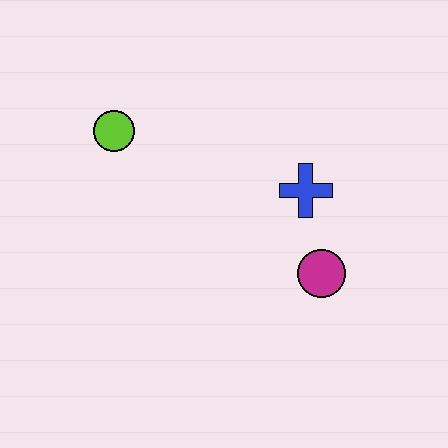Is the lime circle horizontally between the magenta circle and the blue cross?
No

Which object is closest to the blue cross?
The magenta circle is closest to the blue cross.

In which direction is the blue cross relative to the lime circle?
The blue cross is to the right of the lime circle.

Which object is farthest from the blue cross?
The lime circle is farthest from the blue cross.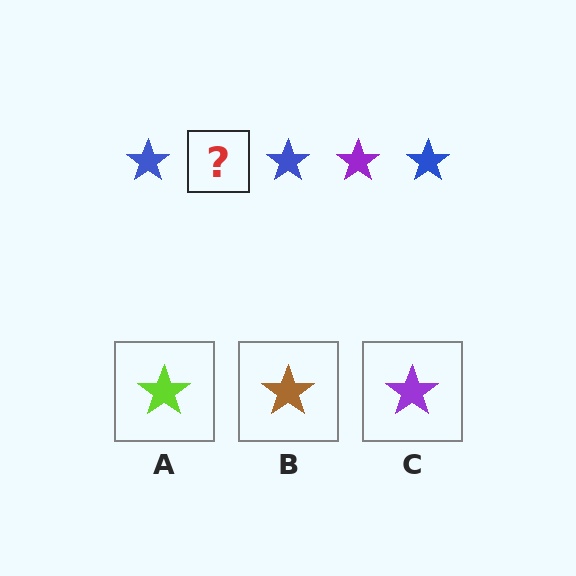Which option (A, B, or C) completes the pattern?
C.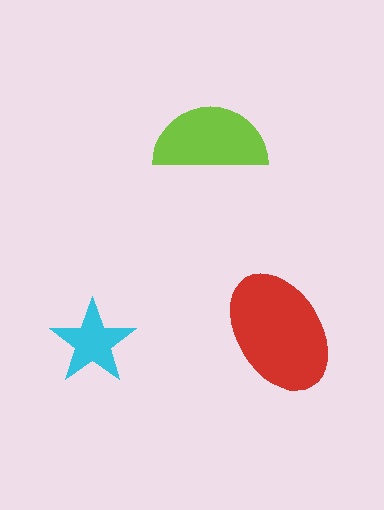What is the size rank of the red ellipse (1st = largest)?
1st.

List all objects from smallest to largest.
The cyan star, the lime semicircle, the red ellipse.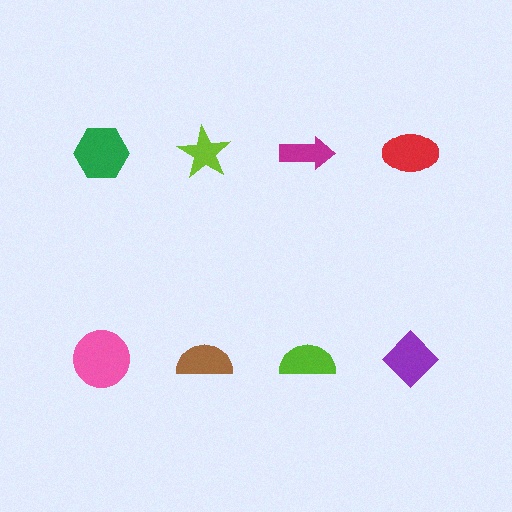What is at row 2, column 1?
A pink circle.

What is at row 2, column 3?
A lime semicircle.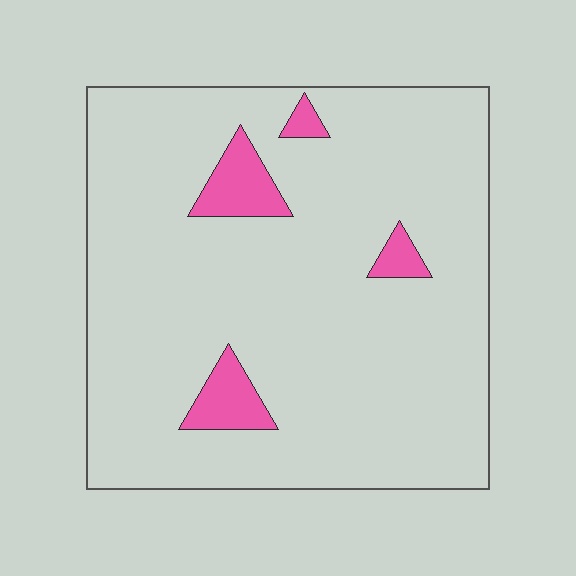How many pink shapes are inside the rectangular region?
4.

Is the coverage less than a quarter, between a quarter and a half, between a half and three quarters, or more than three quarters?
Less than a quarter.